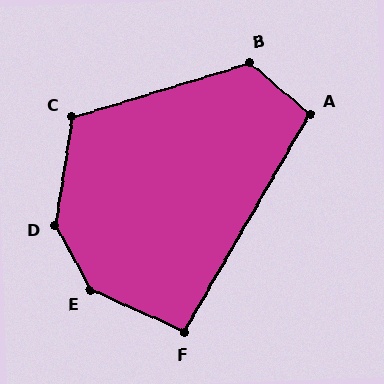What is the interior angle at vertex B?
Approximately 123 degrees (obtuse).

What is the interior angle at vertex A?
Approximately 100 degrees (obtuse).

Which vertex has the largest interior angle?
E, at approximately 143 degrees.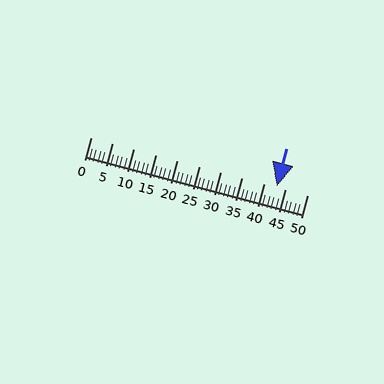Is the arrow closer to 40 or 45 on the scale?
The arrow is closer to 45.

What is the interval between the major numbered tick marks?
The major tick marks are spaced 5 units apart.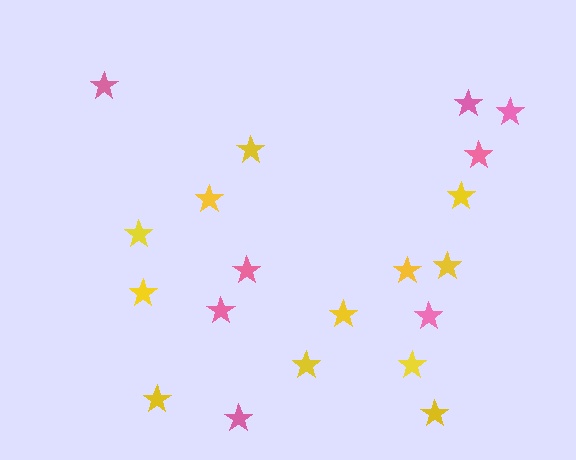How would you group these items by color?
There are 2 groups: one group of yellow stars (12) and one group of pink stars (8).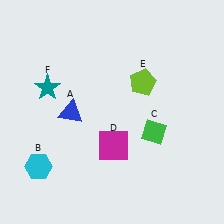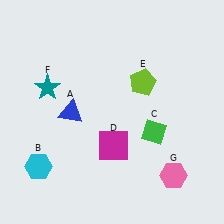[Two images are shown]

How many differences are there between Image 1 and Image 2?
There is 1 difference between the two images.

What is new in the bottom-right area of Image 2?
A pink hexagon (G) was added in the bottom-right area of Image 2.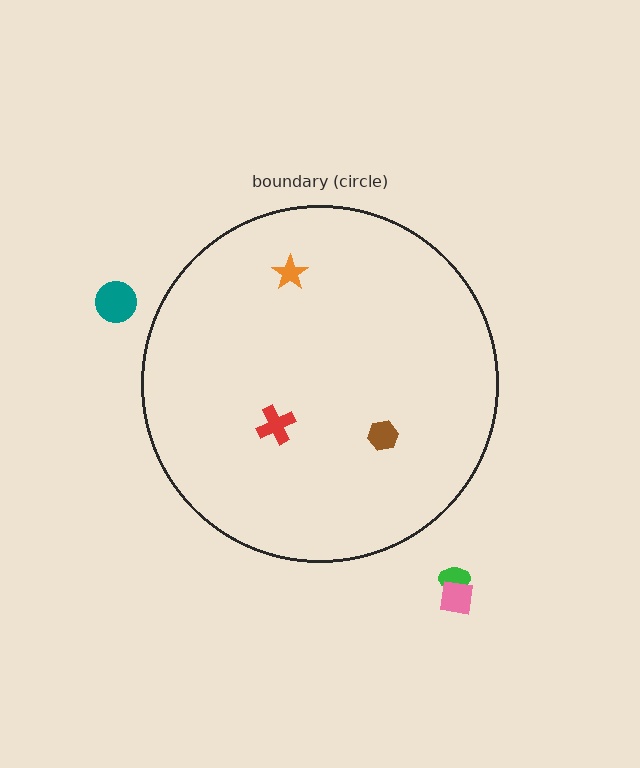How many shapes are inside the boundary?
3 inside, 3 outside.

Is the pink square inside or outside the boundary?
Outside.